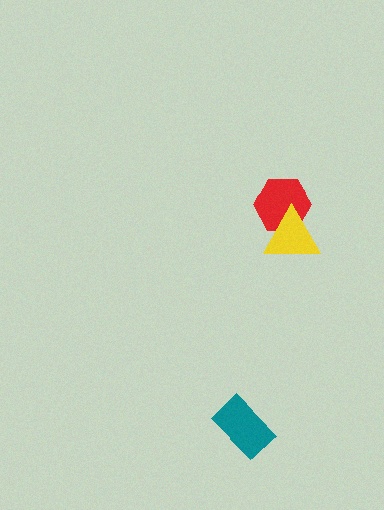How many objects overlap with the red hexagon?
1 object overlaps with the red hexagon.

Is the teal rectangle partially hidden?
No, no other shape covers it.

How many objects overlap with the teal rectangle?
0 objects overlap with the teal rectangle.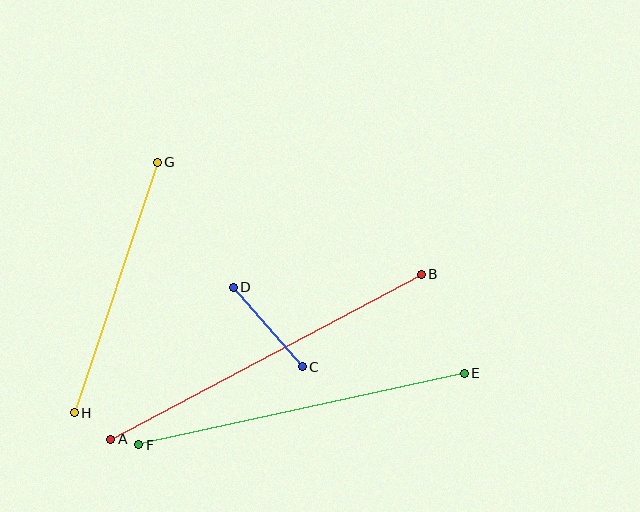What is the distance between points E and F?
The distance is approximately 333 pixels.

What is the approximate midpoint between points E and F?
The midpoint is at approximately (301, 409) pixels.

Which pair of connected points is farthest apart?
Points A and B are farthest apart.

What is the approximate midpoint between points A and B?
The midpoint is at approximately (266, 357) pixels.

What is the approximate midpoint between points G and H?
The midpoint is at approximately (116, 288) pixels.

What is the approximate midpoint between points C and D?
The midpoint is at approximately (268, 327) pixels.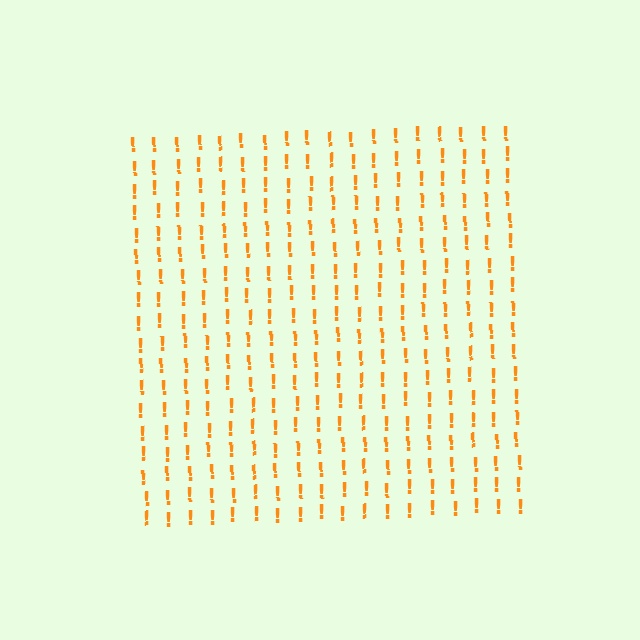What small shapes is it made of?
It is made of small exclamation marks.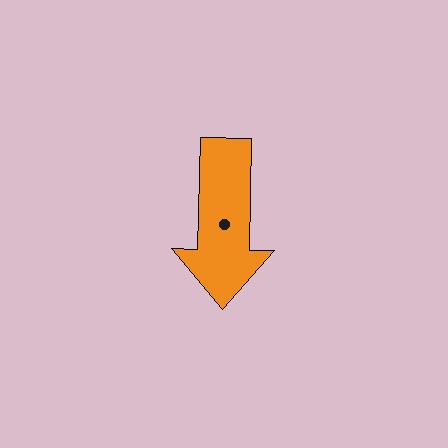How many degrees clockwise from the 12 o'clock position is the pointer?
Approximately 181 degrees.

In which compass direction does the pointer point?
South.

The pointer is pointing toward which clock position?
Roughly 6 o'clock.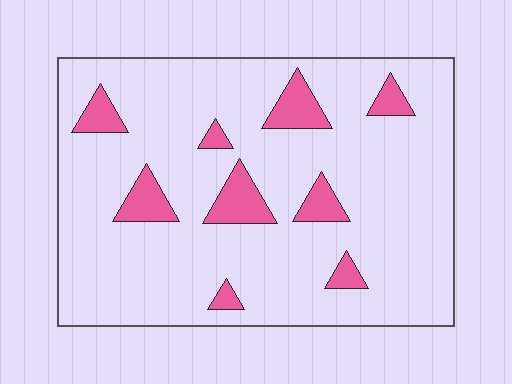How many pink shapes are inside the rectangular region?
9.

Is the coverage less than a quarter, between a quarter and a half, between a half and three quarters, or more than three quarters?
Less than a quarter.